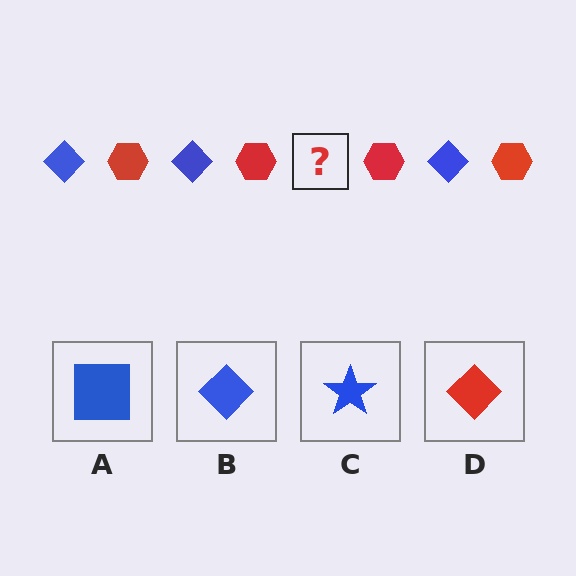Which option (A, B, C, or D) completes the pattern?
B.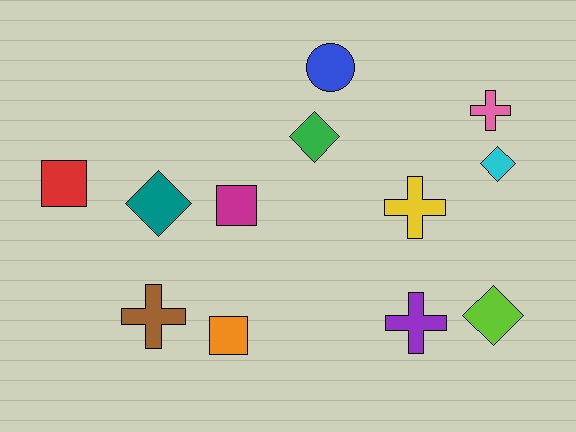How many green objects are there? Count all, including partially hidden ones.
There is 1 green object.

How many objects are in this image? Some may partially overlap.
There are 12 objects.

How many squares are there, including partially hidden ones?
There are 3 squares.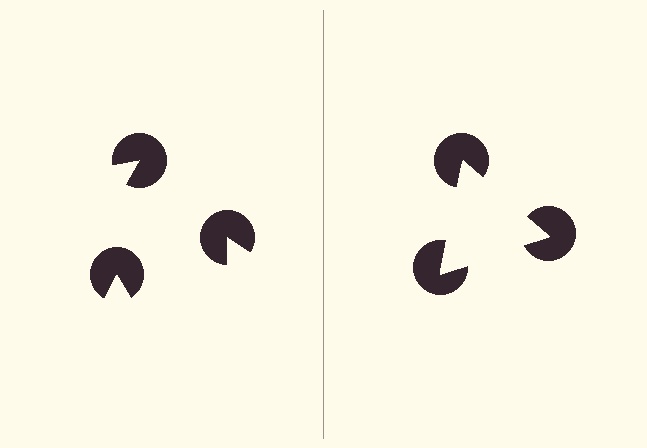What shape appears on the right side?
An illusory triangle.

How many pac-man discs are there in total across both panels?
6 — 3 on each side.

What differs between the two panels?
The pac-man discs are positioned identically on both sides; only the wedge orientations differ. On the right they align to a triangle; on the left they are misaligned.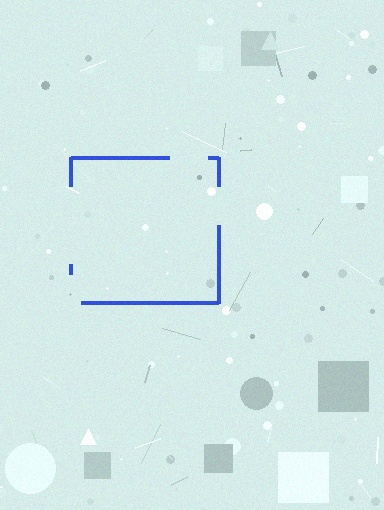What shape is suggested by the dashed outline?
The dashed outline suggests a square.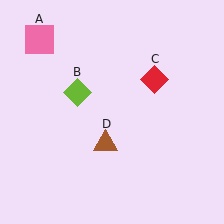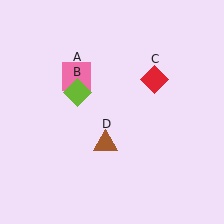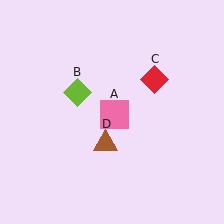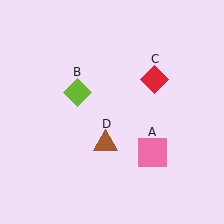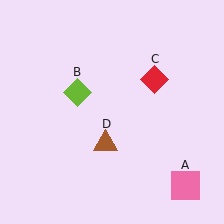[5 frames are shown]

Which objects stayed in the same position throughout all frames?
Lime diamond (object B) and red diamond (object C) and brown triangle (object D) remained stationary.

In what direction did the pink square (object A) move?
The pink square (object A) moved down and to the right.